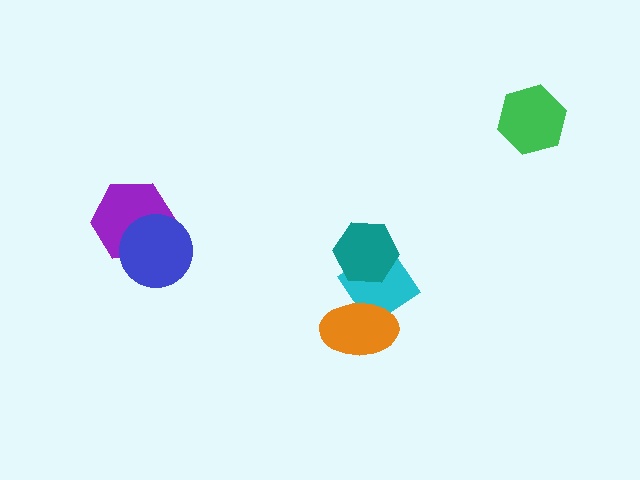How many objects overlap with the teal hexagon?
1 object overlaps with the teal hexagon.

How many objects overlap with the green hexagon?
0 objects overlap with the green hexagon.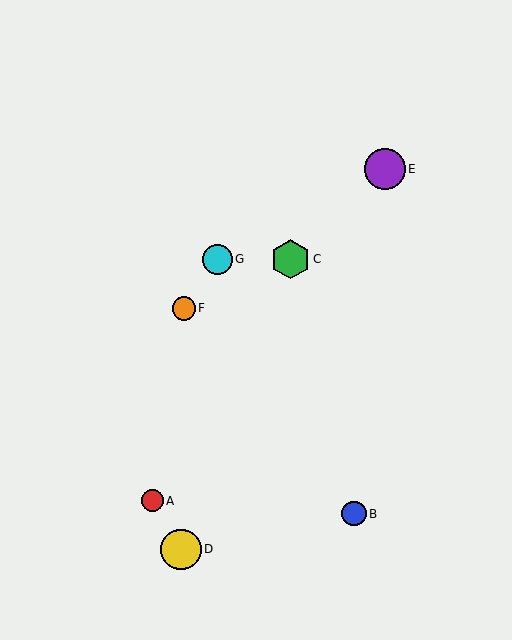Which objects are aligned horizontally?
Objects C, G are aligned horizontally.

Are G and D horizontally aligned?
No, G is at y≈259 and D is at y≈549.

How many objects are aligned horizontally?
2 objects (C, G) are aligned horizontally.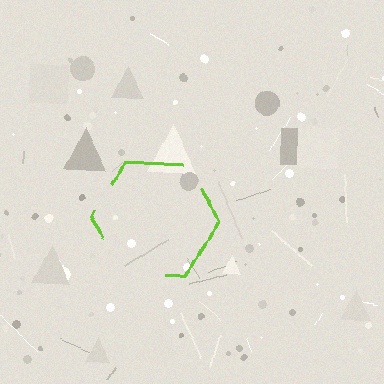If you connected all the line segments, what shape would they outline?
They would outline a hexagon.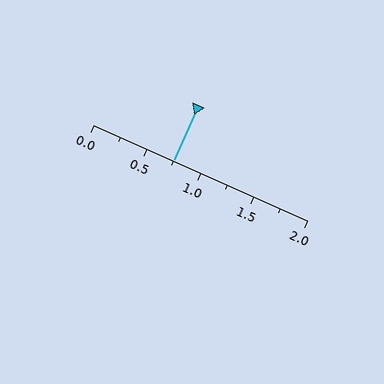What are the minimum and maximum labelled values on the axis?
The axis runs from 0.0 to 2.0.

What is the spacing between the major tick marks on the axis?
The major ticks are spaced 0.5 apart.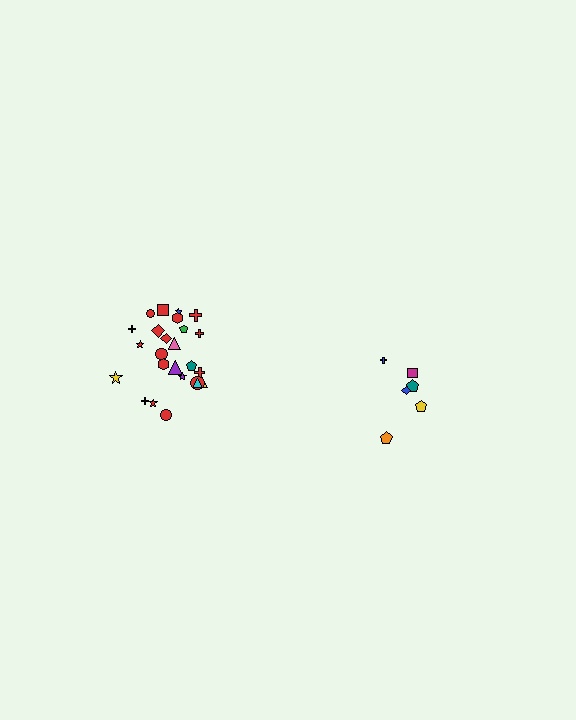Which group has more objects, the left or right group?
The left group.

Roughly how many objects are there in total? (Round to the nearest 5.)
Roughly 30 objects in total.